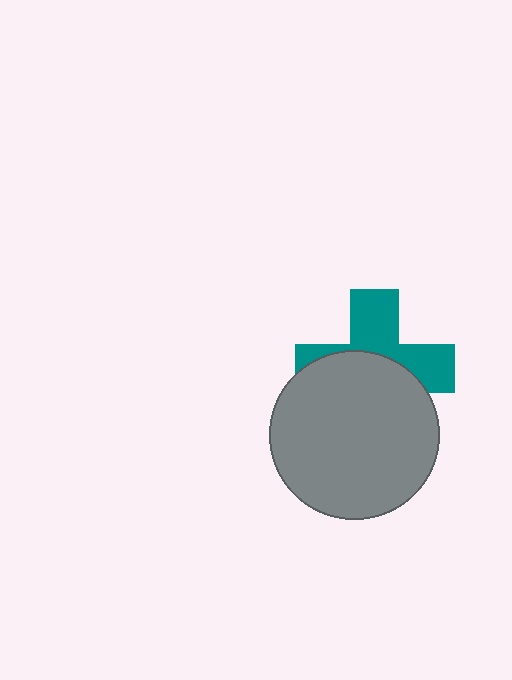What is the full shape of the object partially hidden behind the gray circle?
The partially hidden object is a teal cross.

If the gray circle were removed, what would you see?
You would see the complete teal cross.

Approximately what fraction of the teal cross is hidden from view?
Roughly 54% of the teal cross is hidden behind the gray circle.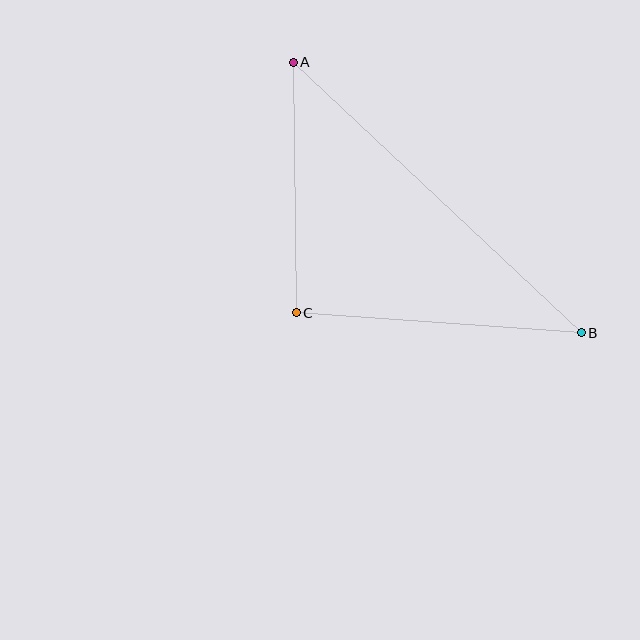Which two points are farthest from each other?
Points A and B are farthest from each other.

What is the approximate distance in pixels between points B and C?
The distance between B and C is approximately 286 pixels.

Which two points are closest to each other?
Points A and C are closest to each other.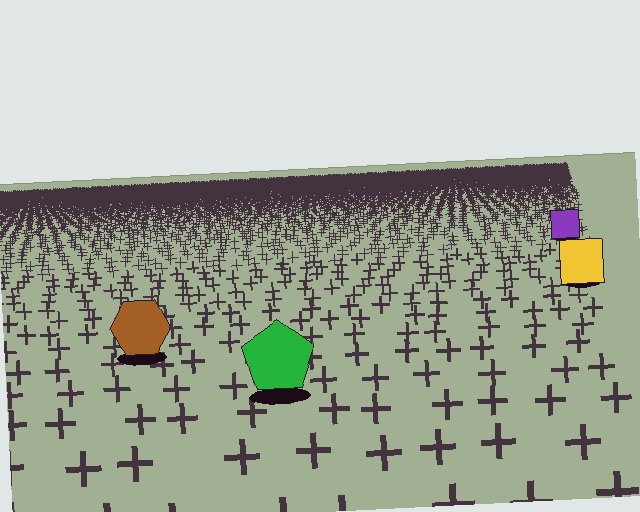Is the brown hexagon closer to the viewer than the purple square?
Yes. The brown hexagon is closer — you can tell from the texture gradient: the ground texture is coarser near it.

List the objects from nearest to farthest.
From nearest to farthest: the green pentagon, the brown hexagon, the yellow square, the purple square.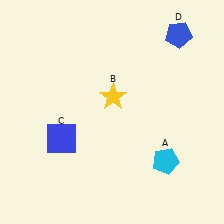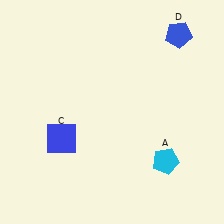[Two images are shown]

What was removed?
The yellow star (B) was removed in Image 2.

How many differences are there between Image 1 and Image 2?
There is 1 difference between the two images.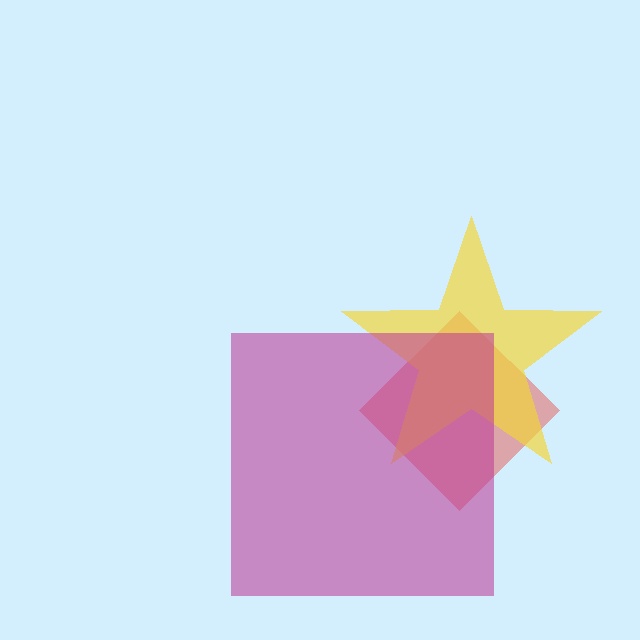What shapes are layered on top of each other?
The layered shapes are: a red diamond, a yellow star, a magenta square.